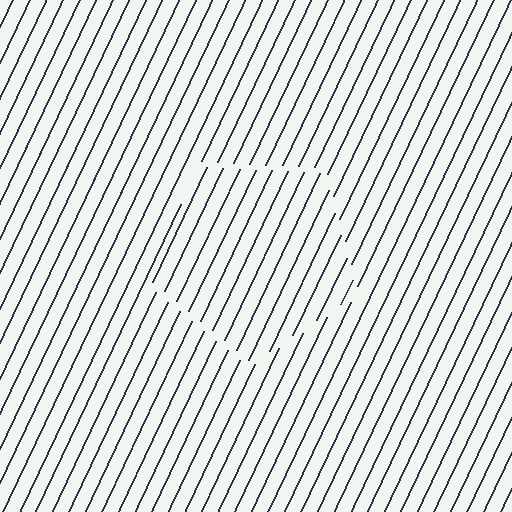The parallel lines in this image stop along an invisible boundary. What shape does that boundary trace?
An illusory pentagon. The interior of the shape contains the same grating, shifted by half a period — the contour is defined by the phase discontinuity where line-ends from the inner and outer gratings abut.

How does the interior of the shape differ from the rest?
The interior of the shape contains the same grating, shifted by half a period — the contour is defined by the phase discontinuity where line-ends from the inner and outer gratings abut.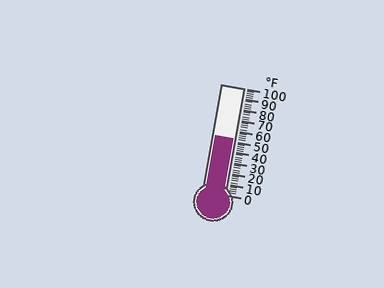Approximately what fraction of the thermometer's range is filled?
The thermometer is filled to approximately 50% of its range.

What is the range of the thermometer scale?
The thermometer scale ranges from 0°F to 100°F.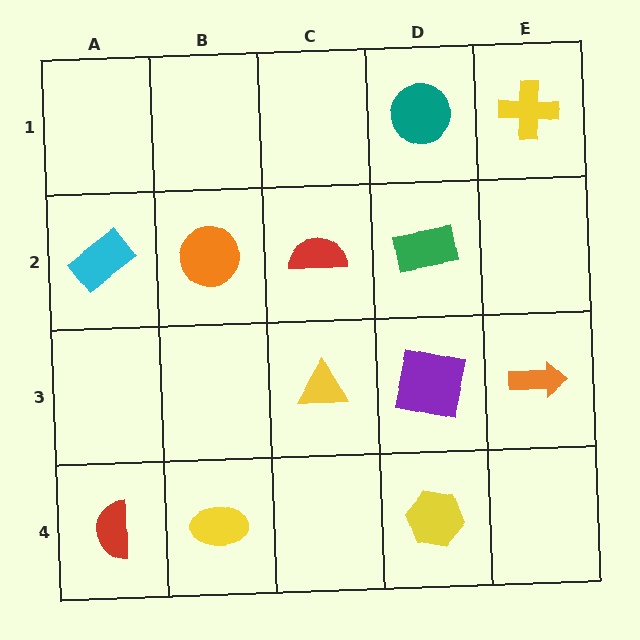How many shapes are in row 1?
2 shapes.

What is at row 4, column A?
A red semicircle.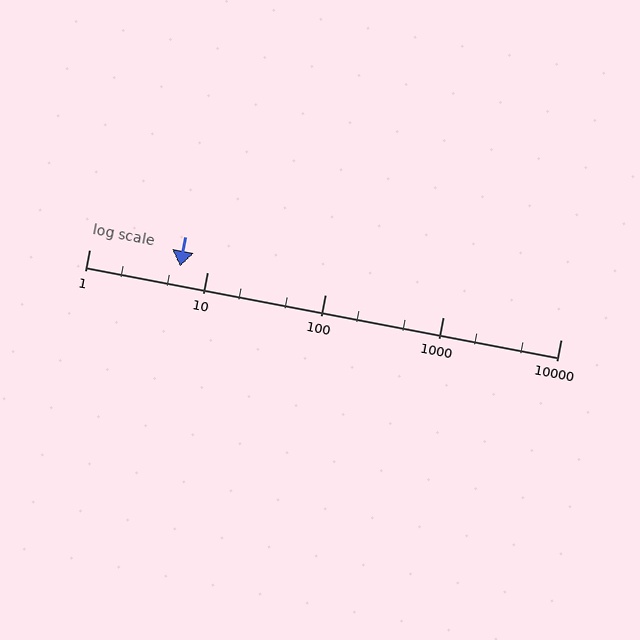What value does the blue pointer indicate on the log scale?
The pointer indicates approximately 5.9.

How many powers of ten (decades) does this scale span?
The scale spans 4 decades, from 1 to 10000.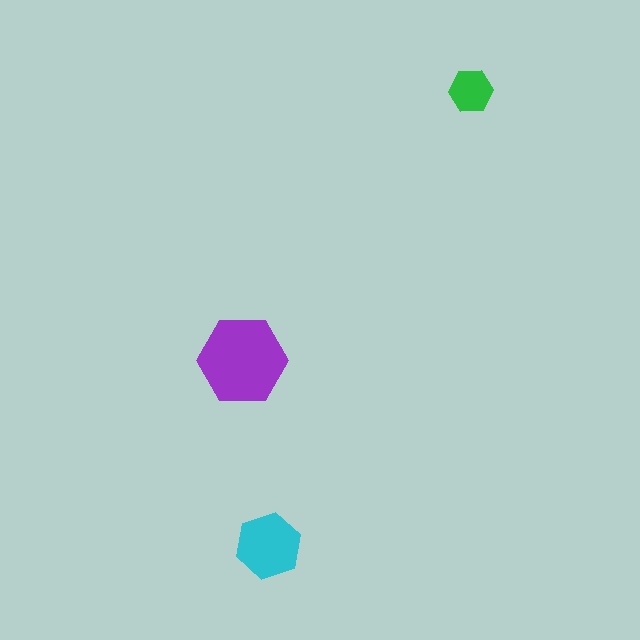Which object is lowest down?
The cyan hexagon is bottommost.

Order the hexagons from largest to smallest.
the purple one, the cyan one, the green one.